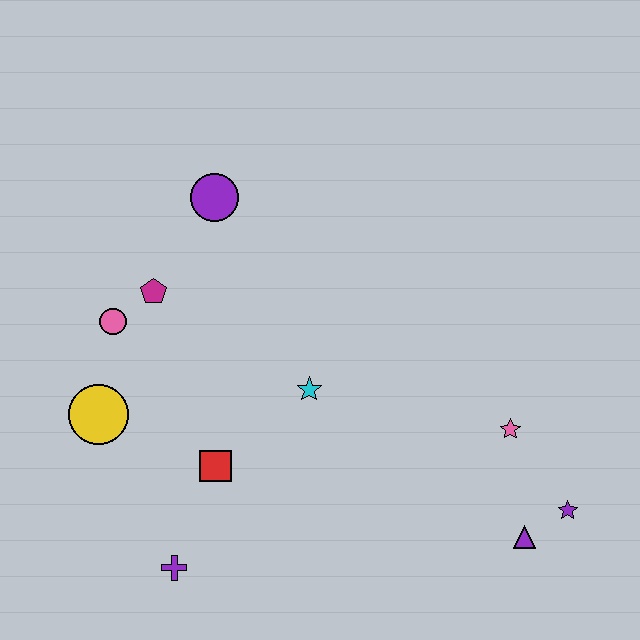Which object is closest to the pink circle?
The magenta pentagon is closest to the pink circle.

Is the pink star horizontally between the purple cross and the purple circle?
No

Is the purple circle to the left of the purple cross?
No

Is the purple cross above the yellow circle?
No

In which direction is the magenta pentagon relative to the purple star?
The magenta pentagon is to the left of the purple star.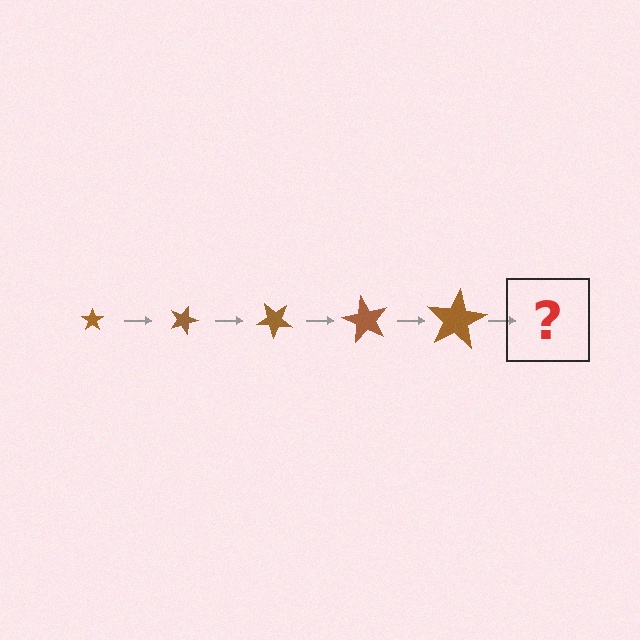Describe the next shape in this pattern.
It should be a star, larger than the previous one and rotated 100 degrees from the start.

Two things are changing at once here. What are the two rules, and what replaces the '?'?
The two rules are that the star grows larger each step and it rotates 20 degrees each step. The '?' should be a star, larger than the previous one and rotated 100 degrees from the start.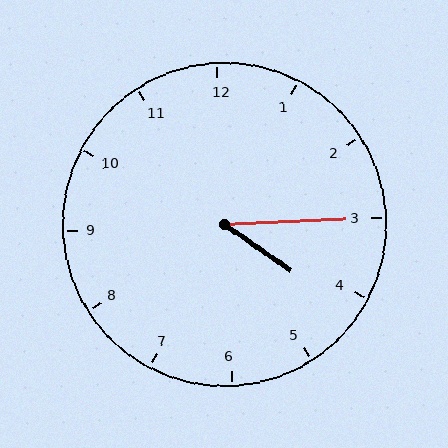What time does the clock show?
4:15.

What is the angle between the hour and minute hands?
Approximately 38 degrees.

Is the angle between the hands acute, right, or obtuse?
It is acute.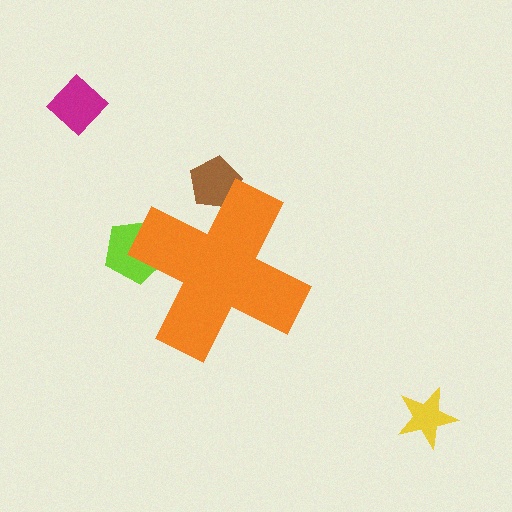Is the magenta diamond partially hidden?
No, the magenta diamond is fully visible.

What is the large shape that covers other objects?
An orange cross.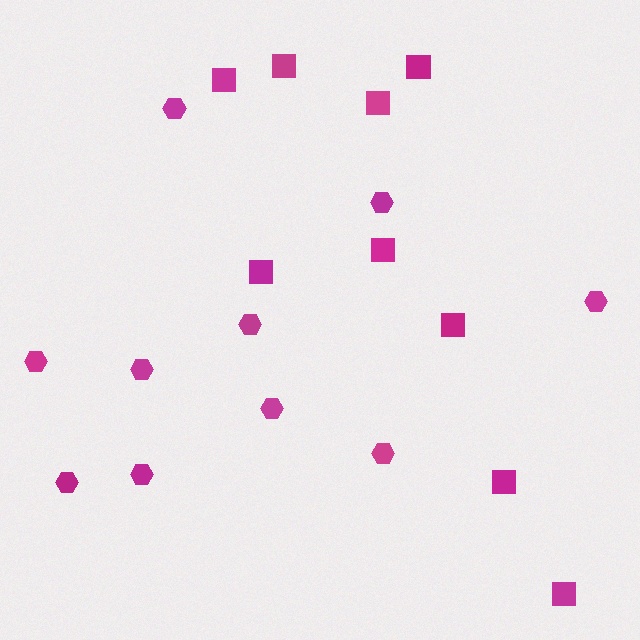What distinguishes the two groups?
There are 2 groups: one group of squares (9) and one group of hexagons (10).